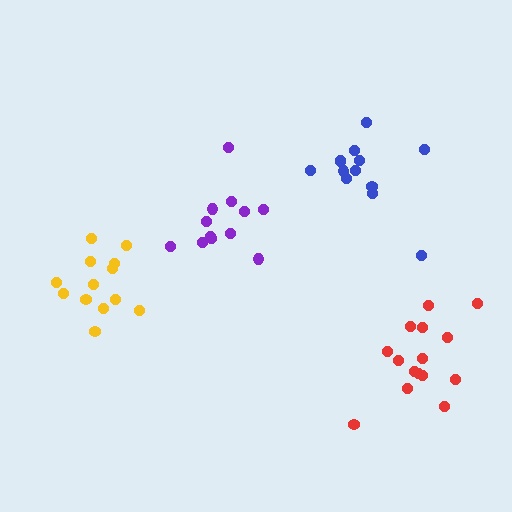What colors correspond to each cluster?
The clusters are colored: red, blue, purple, yellow.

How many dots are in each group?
Group 1: 15 dots, Group 2: 13 dots, Group 3: 12 dots, Group 4: 13 dots (53 total).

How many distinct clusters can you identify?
There are 4 distinct clusters.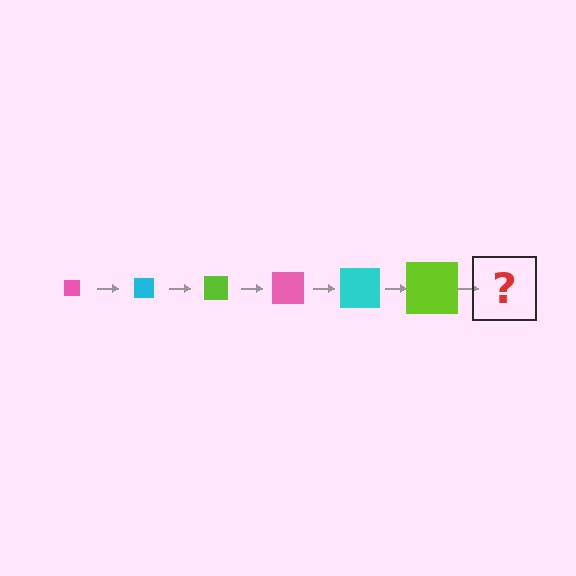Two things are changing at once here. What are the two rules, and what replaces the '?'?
The two rules are that the square grows larger each step and the color cycles through pink, cyan, and lime. The '?' should be a pink square, larger than the previous one.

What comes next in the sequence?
The next element should be a pink square, larger than the previous one.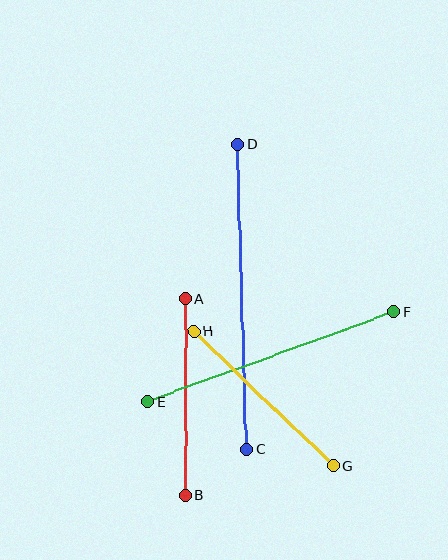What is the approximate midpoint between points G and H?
The midpoint is at approximately (263, 399) pixels.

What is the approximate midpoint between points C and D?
The midpoint is at approximately (242, 297) pixels.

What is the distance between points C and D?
The distance is approximately 305 pixels.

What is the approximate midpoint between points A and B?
The midpoint is at approximately (185, 397) pixels.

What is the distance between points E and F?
The distance is approximately 262 pixels.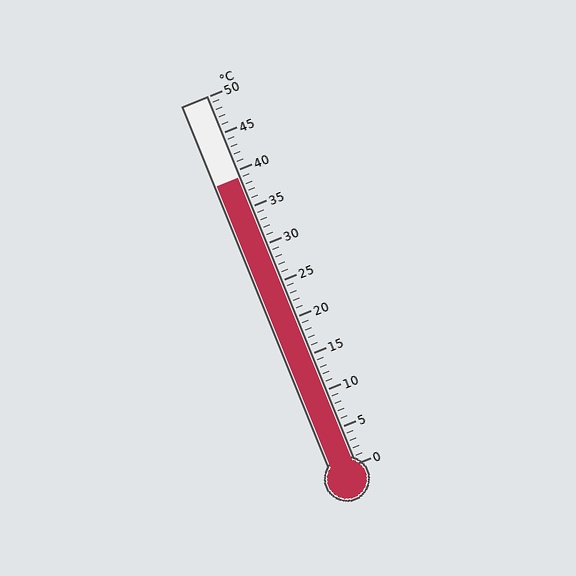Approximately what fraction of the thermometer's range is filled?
The thermometer is filled to approximately 80% of its range.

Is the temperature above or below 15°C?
The temperature is above 15°C.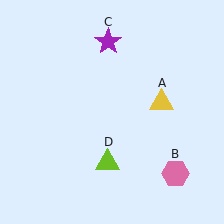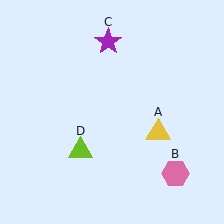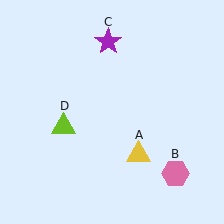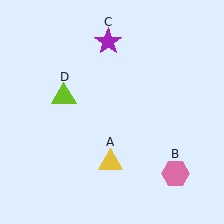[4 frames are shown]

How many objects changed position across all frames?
2 objects changed position: yellow triangle (object A), lime triangle (object D).